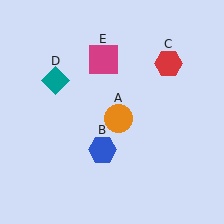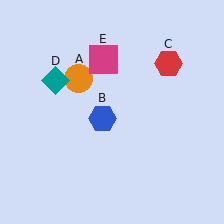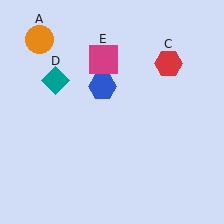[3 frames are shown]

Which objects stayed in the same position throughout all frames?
Red hexagon (object C) and teal diamond (object D) and magenta square (object E) remained stationary.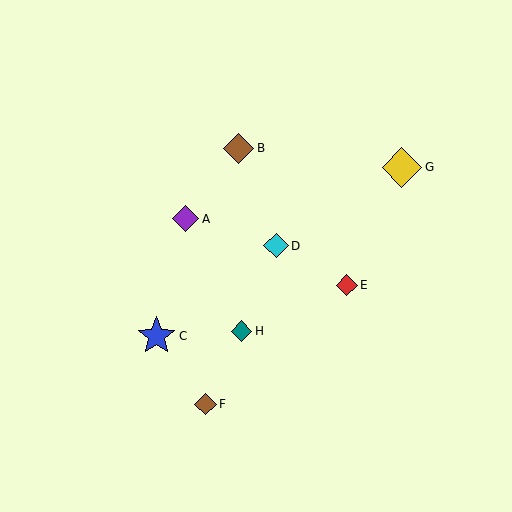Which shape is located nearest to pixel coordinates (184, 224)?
The purple diamond (labeled A) at (186, 219) is nearest to that location.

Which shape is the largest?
The yellow diamond (labeled G) is the largest.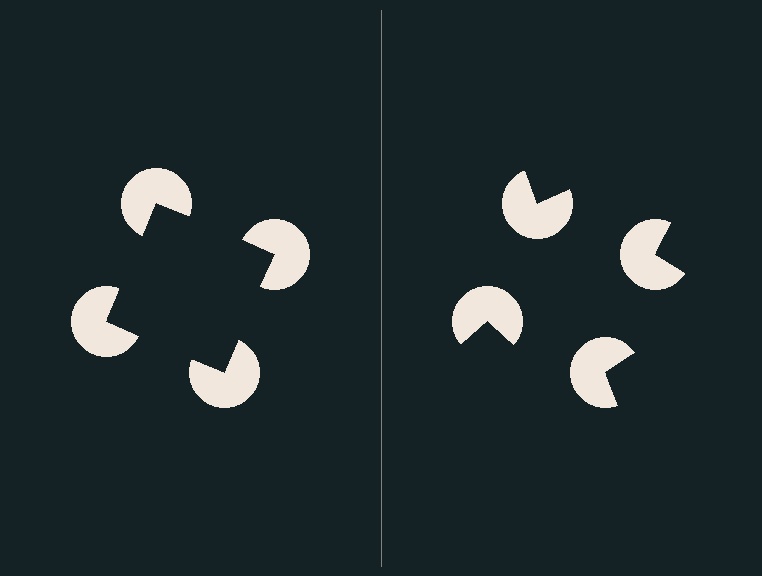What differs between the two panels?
The pac-man discs are positioned identically on both sides; only the wedge orientations differ. On the left they align to a square; on the right they are misaligned.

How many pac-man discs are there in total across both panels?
8 — 4 on each side.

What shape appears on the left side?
An illusory square.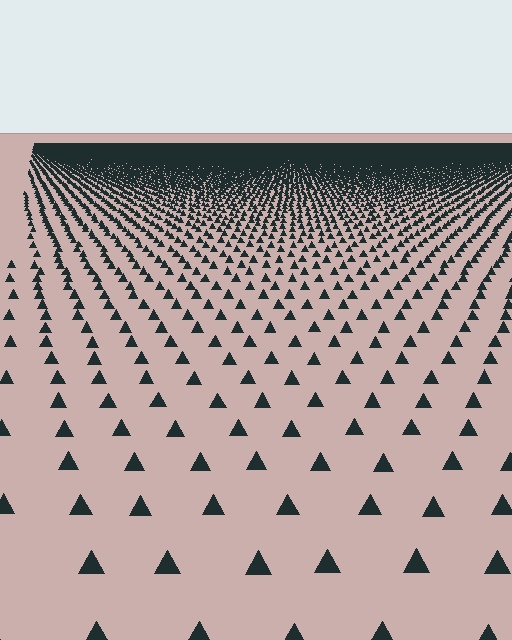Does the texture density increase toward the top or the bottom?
Density increases toward the top.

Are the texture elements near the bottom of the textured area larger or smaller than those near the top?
Larger. Near the bottom, elements are closer to the viewer and appear at a bigger on-screen size.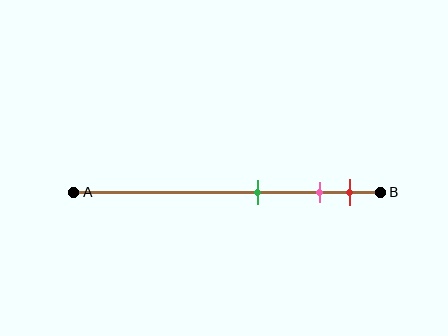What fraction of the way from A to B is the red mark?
The red mark is approximately 90% (0.9) of the way from A to B.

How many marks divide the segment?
There are 3 marks dividing the segment.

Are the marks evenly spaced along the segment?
No, the marks are not evenly spaced.